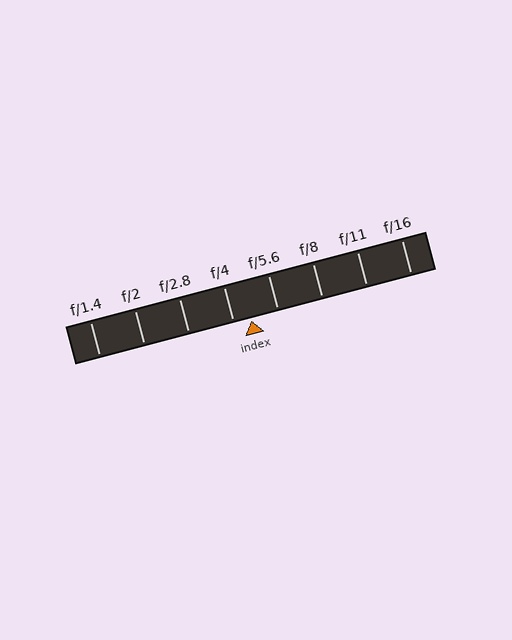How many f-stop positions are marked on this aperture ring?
There are 8 f-stop positions marked.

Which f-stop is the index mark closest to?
The index mark is closest to f/4.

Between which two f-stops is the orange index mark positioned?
The index mark is between f/4 and f/5.6.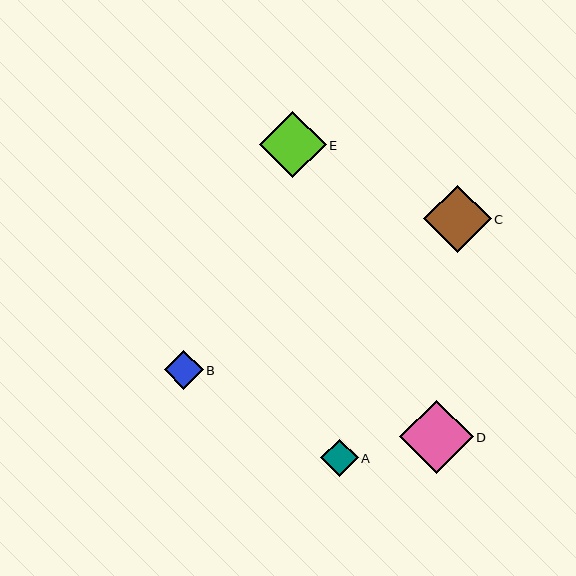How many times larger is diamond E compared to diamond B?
Diamond E is approximately 1.7 times the size of diamond B.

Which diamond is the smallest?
Diamond A is the smallest with a size of approximately 37 pixels.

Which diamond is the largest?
Diamond D is the largest with a size of approximately 73 pixels.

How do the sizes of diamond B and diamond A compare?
Diamond B and diamond A are approximately the same size.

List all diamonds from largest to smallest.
From largest to smallest: D, C, E, B, A.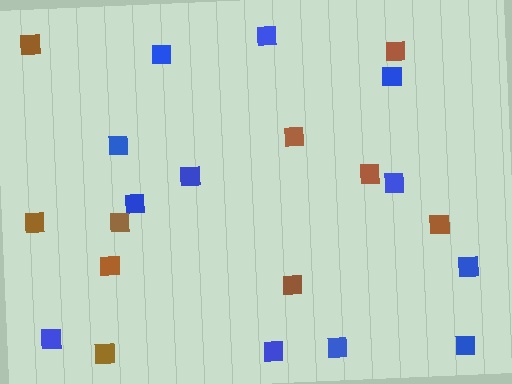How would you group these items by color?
There are 2 groups: one group of blue squares (12) and one group of brown squares (10).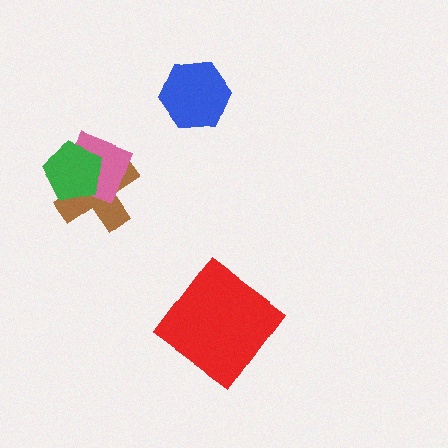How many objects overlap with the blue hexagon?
0 objects overlap with the blue hexagon.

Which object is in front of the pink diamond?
The green pentagon is in front of the pink diamond.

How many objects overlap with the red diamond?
0 objects overlap with the red diamond.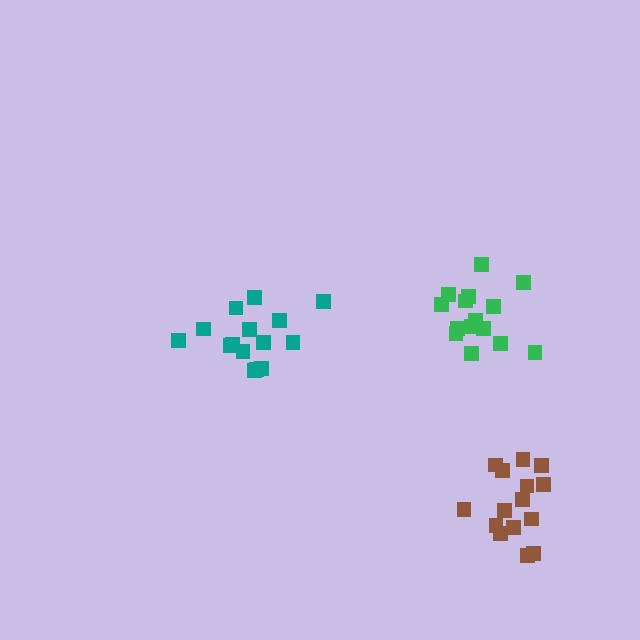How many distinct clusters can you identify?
There are 3 distinct clusters.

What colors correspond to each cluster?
The clusters are colored: green, teal, brown.